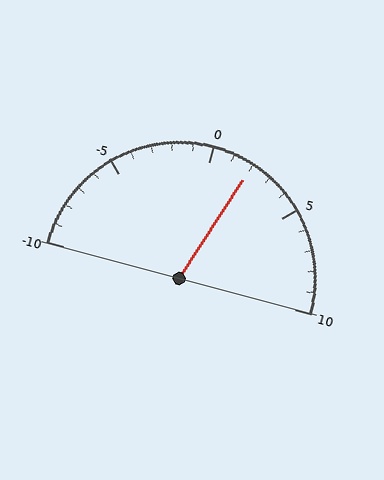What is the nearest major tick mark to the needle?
The nearest major tick mark is 0.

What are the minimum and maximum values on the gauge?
The gauge ranges from -10 to 10.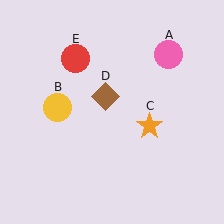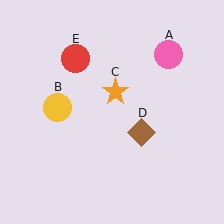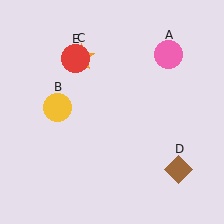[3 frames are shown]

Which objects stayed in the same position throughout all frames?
Pink circle (object A) and yellow circle (object B) and red circle (object E) remained stationary.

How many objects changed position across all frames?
2 objects changed position: orange star (object C), brown diamond (object D).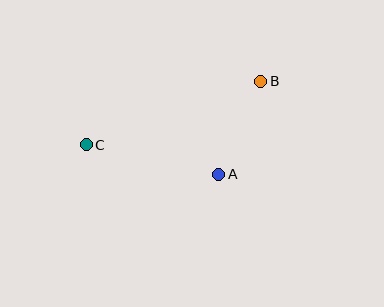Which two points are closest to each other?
Points A and B are closest to each other.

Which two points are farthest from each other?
Points B and C are farthest from each other.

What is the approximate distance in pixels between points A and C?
The distance between A and C is approximately 136 pixels.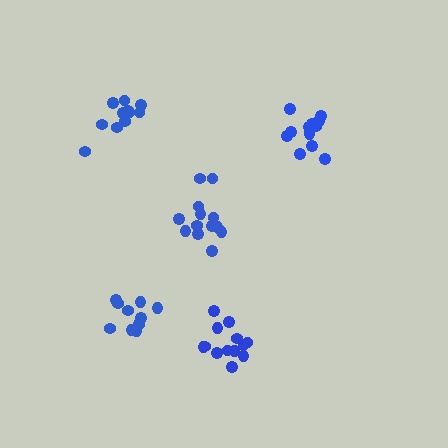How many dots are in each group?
Group 1: 12 dots, Group 2: 11 dots, Group 3: 13 dots, Group 4: 13 dots, Group 5: 13 dots (62 total).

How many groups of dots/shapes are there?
There are 5 groups.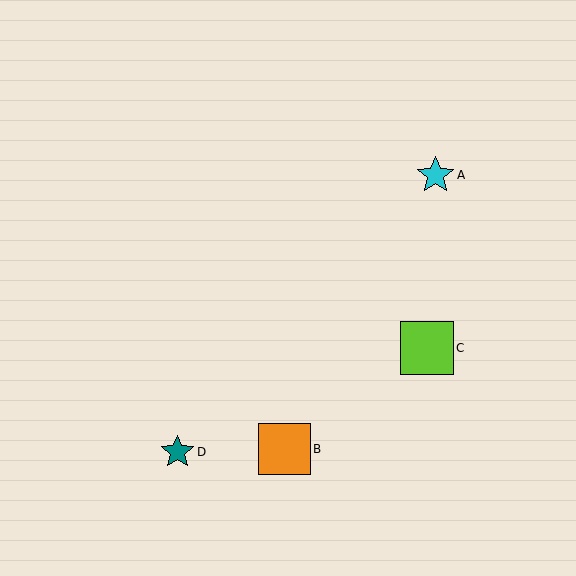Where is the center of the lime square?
The center of the lime square is at (427, 348).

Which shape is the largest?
The lime square (labeled C) is the largest.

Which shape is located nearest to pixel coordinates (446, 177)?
The cyan star (labeled A) at (435, 175) is nearest to that location.